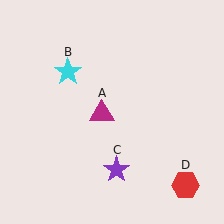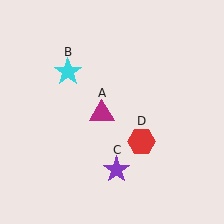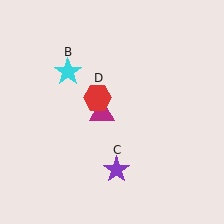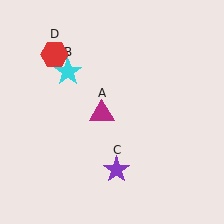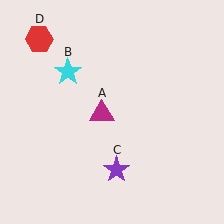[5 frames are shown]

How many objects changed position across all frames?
1 object changed position: red hexagon (object D).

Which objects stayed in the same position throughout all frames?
Magenta triangle (object A) and cyan star (object B) and purple star (object C) remained stationary.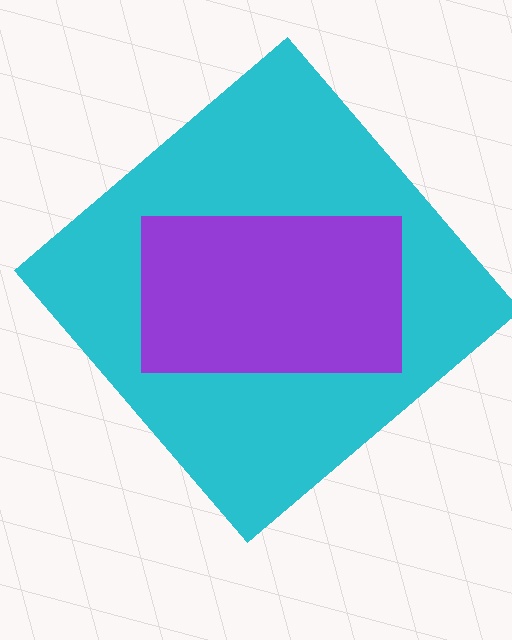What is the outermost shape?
The cyan diamond.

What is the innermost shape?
The purple rectangle.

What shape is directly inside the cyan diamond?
The purple rectangle.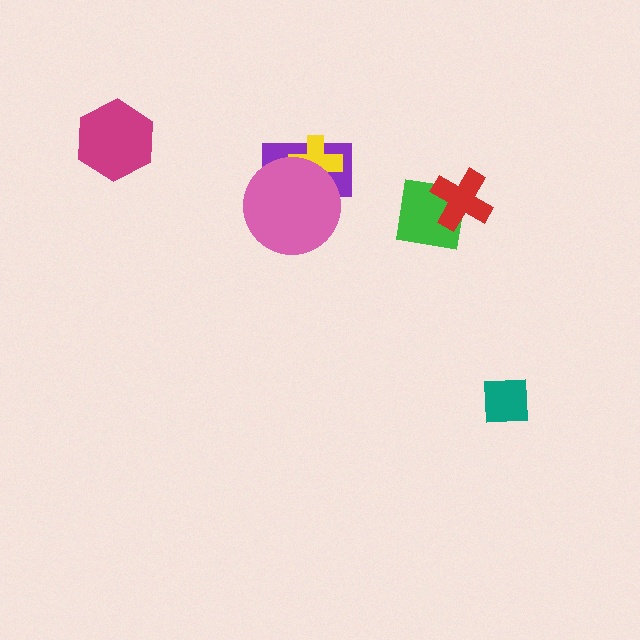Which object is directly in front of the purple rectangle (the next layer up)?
The yellow cross is directly in front of the purple rectangle.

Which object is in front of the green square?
The red cross is in front of the green square.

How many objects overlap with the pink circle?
2 objects overlap with the pink circle.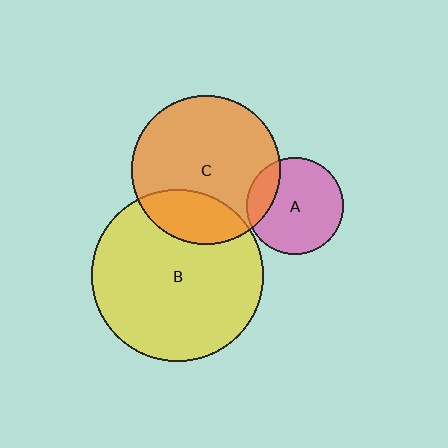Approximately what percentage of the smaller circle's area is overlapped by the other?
Approximately 20%.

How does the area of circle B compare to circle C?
Approximately 1.3 times.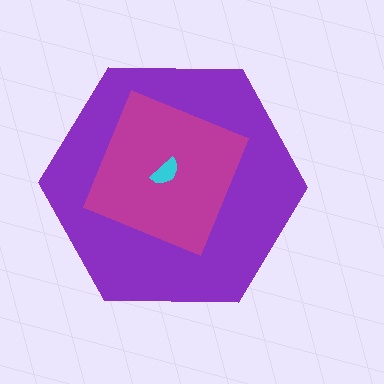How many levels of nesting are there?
3.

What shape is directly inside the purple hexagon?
The magenta square.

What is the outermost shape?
The purple hexagon.